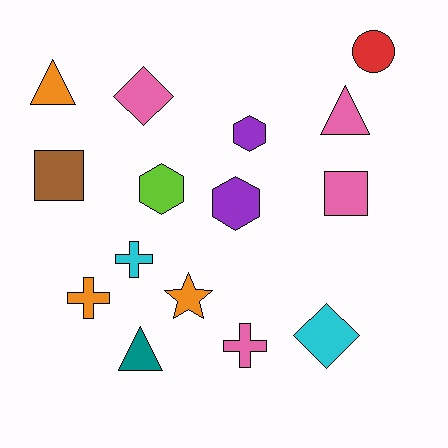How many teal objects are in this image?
There is 1 teal object.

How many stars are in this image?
There is 1 star.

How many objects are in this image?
There are 15 objects.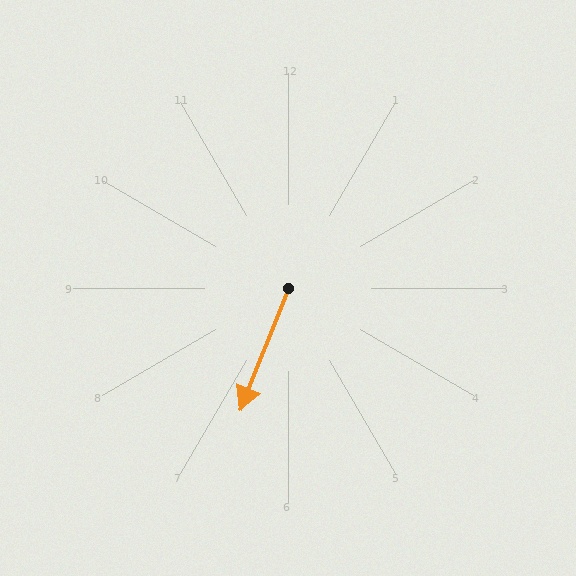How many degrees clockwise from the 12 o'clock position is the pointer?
Approximately 201 degrees.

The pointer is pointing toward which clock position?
Roughly 7 o'clock.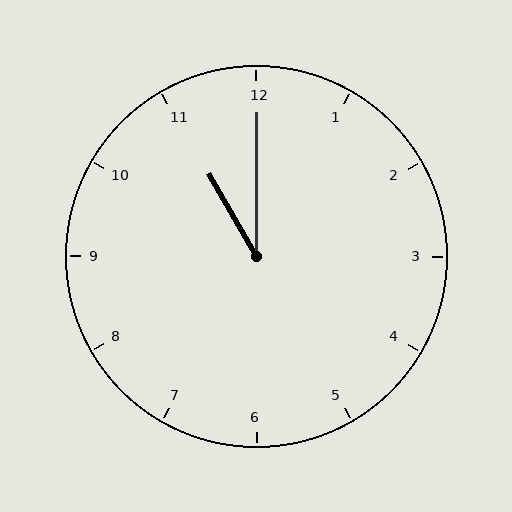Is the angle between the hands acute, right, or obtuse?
It is acute.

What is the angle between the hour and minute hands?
Approximately 30 degrees.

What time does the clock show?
11:00.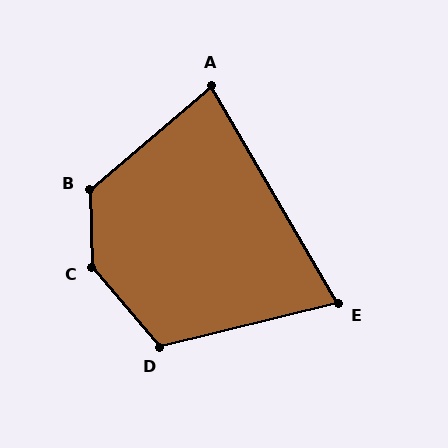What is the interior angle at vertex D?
Approximately 117 degrees (obtuse).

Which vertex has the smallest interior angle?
E, at approximately 74 degrees.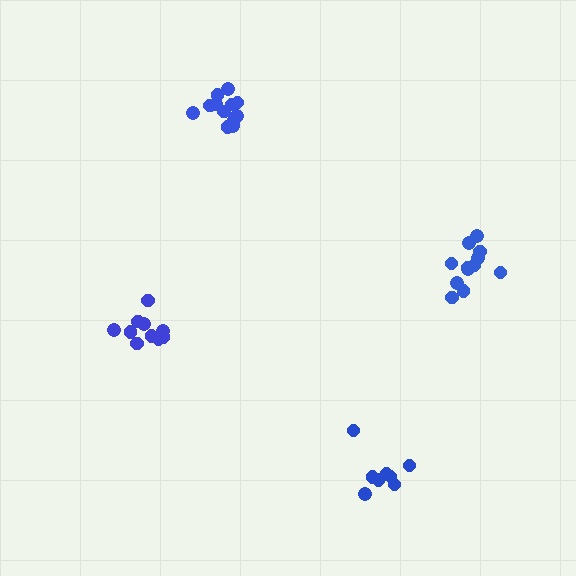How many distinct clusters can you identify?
There are 4 distinct clusters.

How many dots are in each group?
Group 1: 8 dots, Group 2: 12 dots, Group 3: 12 dots, Group 4: 10 dots (42 total).